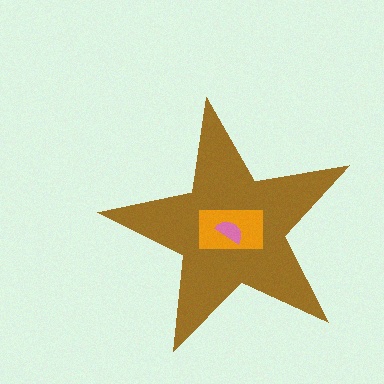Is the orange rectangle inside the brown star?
Yes.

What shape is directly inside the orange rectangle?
The pink semicircle.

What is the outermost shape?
The brown star.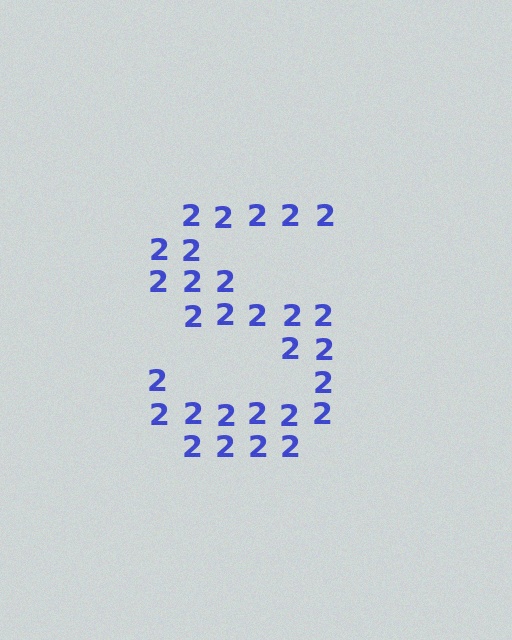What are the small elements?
The small elements are digit 2's.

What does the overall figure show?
The overall figure shows the letter S.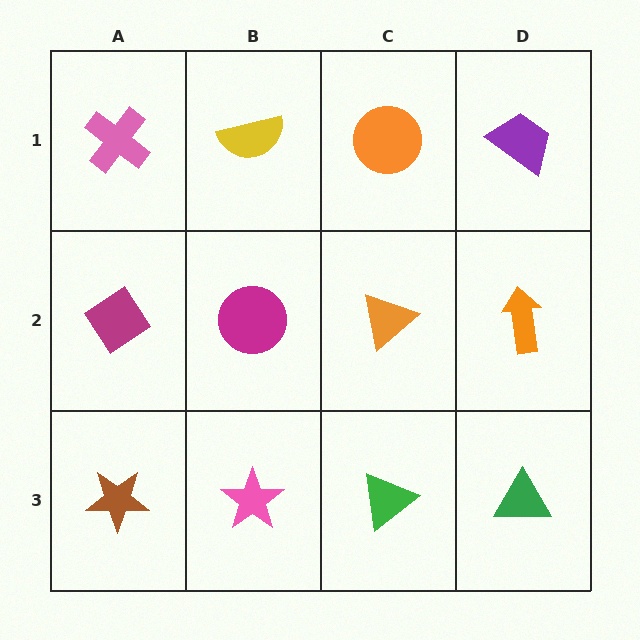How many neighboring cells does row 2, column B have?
4.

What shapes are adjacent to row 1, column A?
A magenta diamond (row 2, column A), a yellow semicircle (row 1, column B).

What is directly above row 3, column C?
An orange triangle.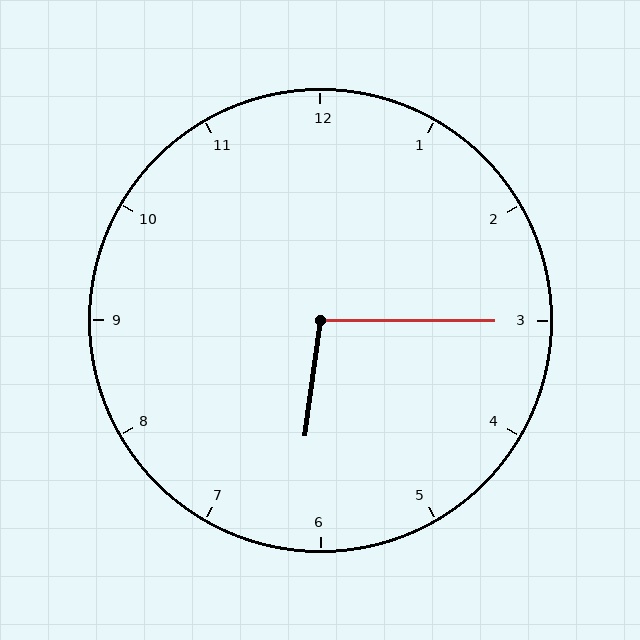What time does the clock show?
6:15.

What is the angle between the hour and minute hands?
Approximately 98 degrees.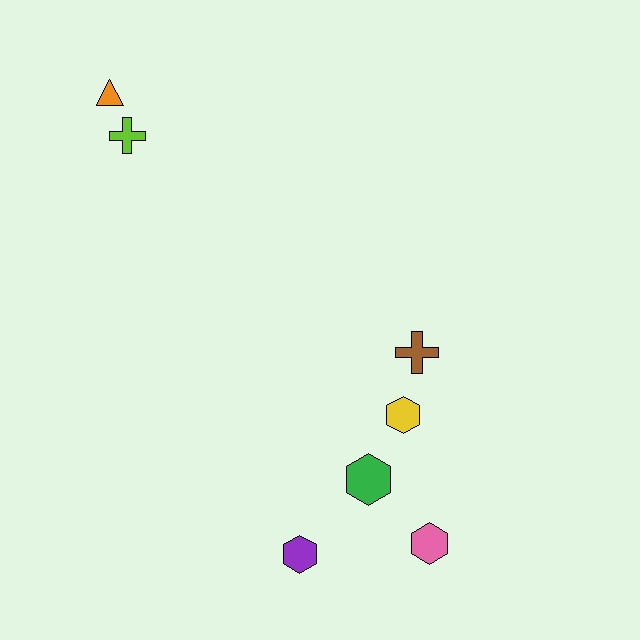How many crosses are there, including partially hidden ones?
There are 2 crosses.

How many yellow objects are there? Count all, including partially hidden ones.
There is 1 yellow object.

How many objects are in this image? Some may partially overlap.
There are 7 objects.